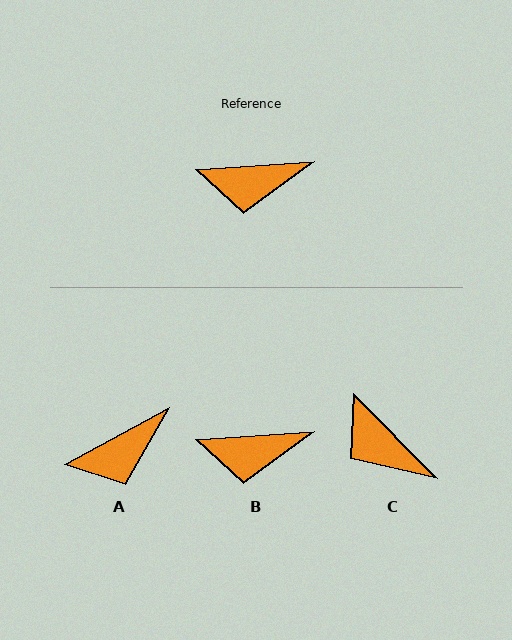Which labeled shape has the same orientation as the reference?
B.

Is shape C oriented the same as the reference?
No, it is off by about 50 degrees.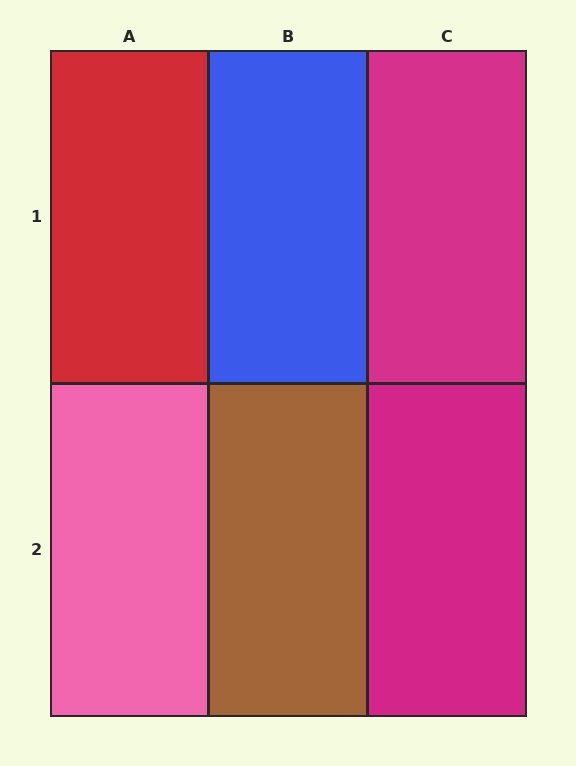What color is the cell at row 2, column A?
Pink.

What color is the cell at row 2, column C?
Magenta.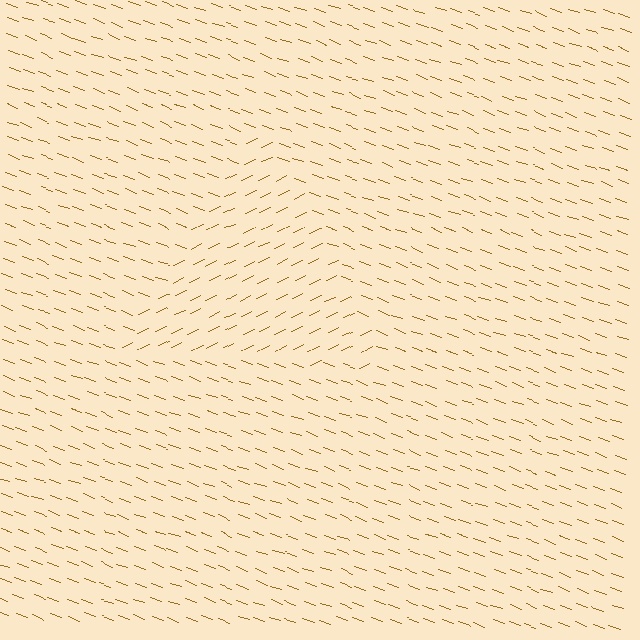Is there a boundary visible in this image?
Yes, there is a texture boundary formed by a change in line orientation.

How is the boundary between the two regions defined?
The boundary is defined purely by a change in line orientation (approximately 45 degrees difference). All lines are the same color and thickness.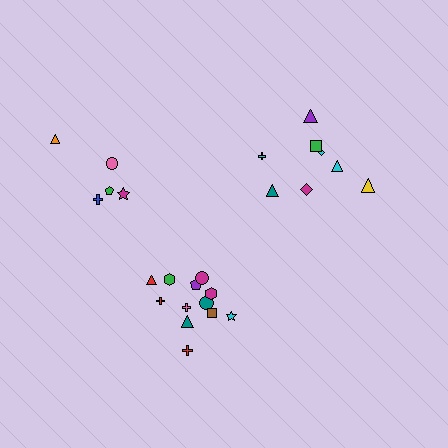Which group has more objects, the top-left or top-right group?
The top-right group.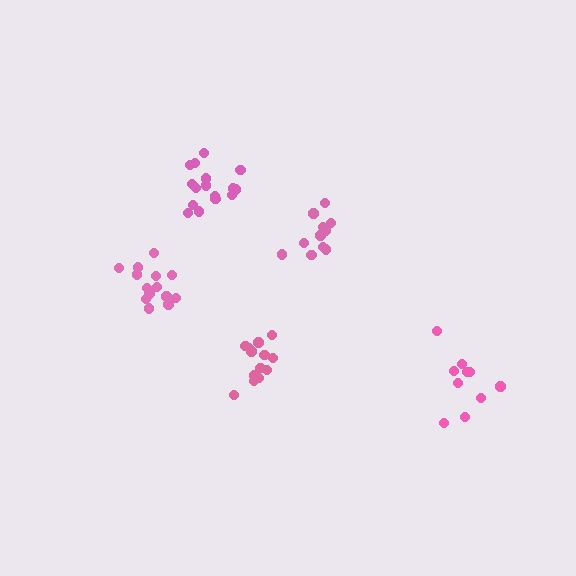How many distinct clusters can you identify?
There are 5 distinct clusters.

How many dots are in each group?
Group 1: 11 dots, Group 2: 13 dots, Group 3: 16 dots, Group 4: 10 dots, Group 5: 14 dots (64 total).